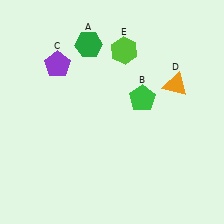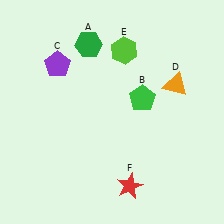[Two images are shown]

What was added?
A red star (F) was added in Image 2.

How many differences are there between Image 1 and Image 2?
There is 1 difference between the two images.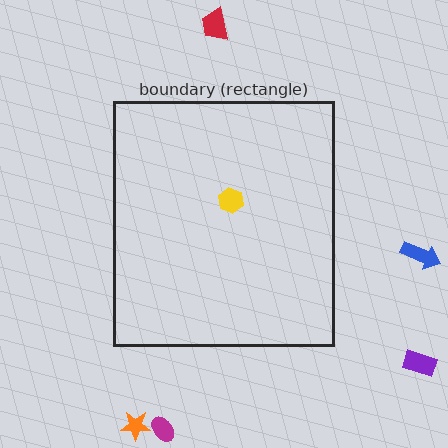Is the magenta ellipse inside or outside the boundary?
Outside.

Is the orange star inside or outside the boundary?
Outside.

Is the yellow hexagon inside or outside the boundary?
Inside.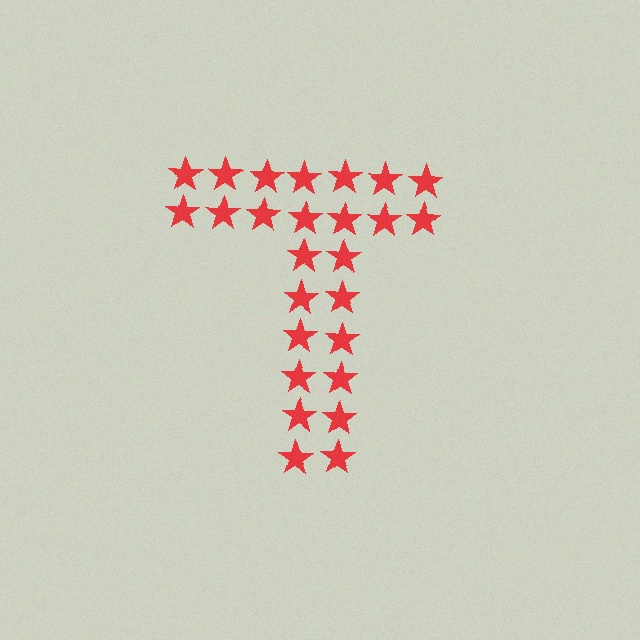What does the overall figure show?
The overall figure shows the letter T.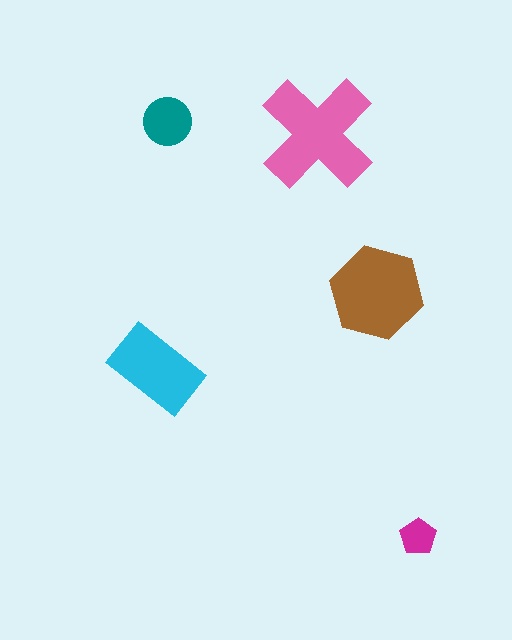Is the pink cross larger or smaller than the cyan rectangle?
Larger.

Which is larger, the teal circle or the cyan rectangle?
The cyan rectangle.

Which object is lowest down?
The magenta pentagon is bottommost.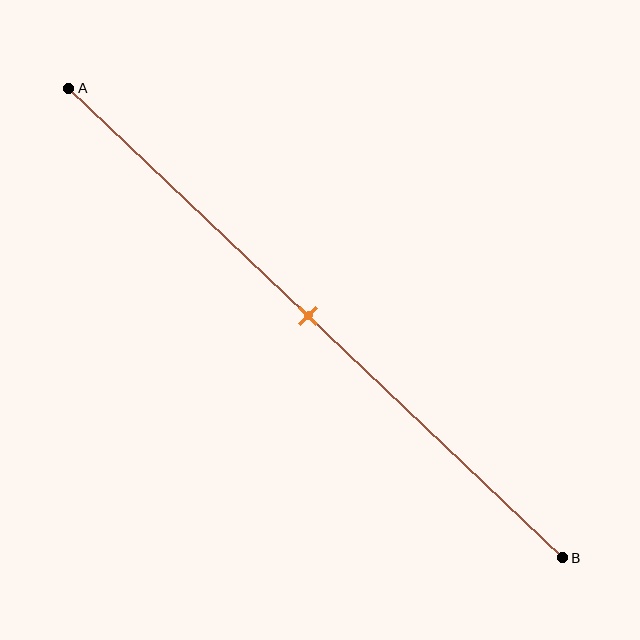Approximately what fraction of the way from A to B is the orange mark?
The orange mark is approximately 50% of the way from A to B.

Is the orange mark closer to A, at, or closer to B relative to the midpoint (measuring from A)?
The orange mark is approximately at the midpoint of segment AB.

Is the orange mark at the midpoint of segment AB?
Yes, the mark is approximately at the midpoint.